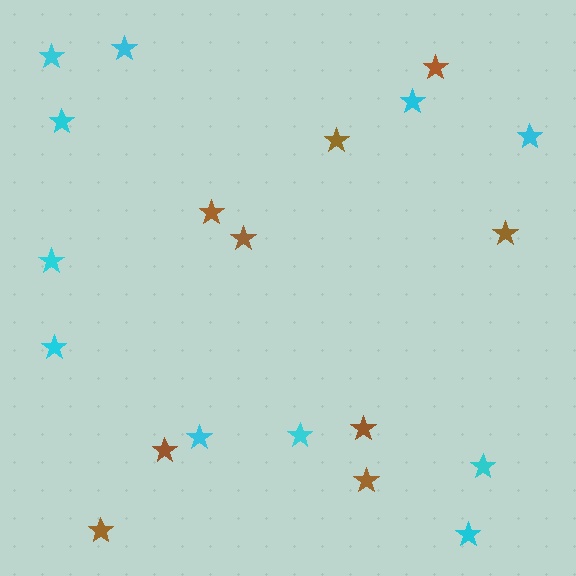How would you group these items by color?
There are 2 groups: one group of brown stars (9) and one group of cyan stars (11).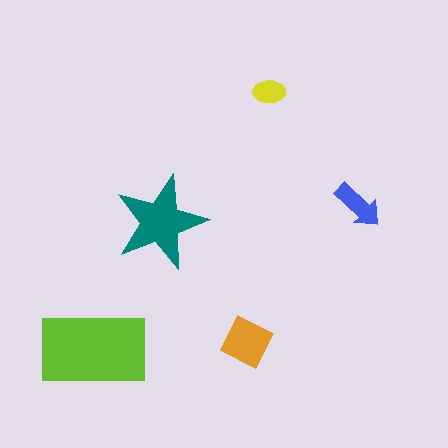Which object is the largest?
The lime rectangle.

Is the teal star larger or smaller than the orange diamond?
Larger.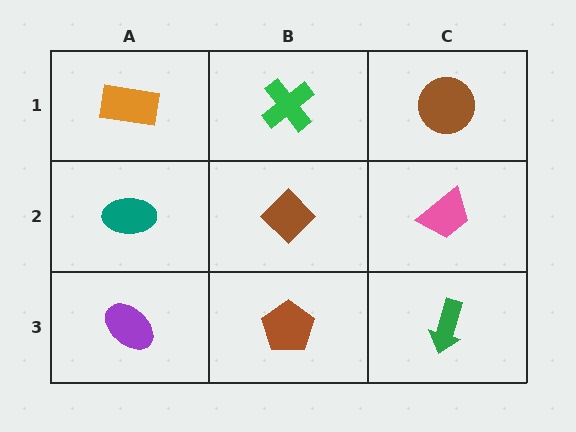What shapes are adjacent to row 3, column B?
A brown diamond (row 2, column B), a purple ellipse (row 3, column A), a green arrow (row 3, column C).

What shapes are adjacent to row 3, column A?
A teal ellipse (row 2, column A), a brown pentagon (row 3, column B).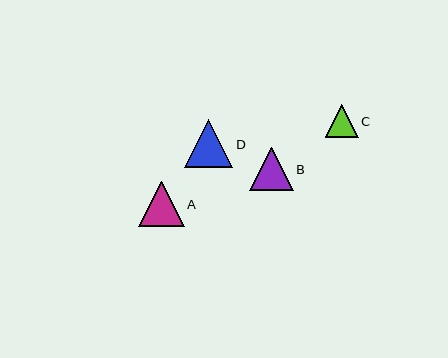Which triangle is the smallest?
Triangle C is the smallest with a size of approximately 32 pixels.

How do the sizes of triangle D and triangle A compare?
Triangle D and triangle A are approximately the same size.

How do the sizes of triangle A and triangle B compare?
Triangle A and triangle B are approximately the same size.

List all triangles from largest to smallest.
From largest to smallest: D, A, B, C.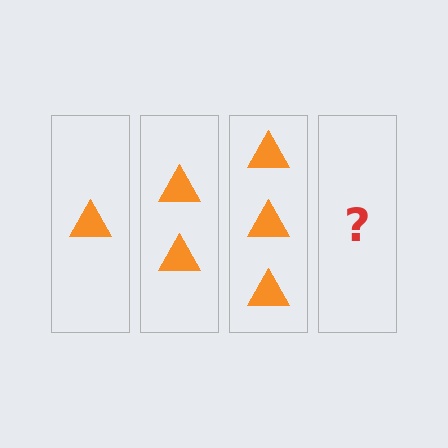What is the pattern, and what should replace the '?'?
The pattern is that each step adds one more triangle. The '?' should be 4 triangles.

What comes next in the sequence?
The next element should be 4 triangles.